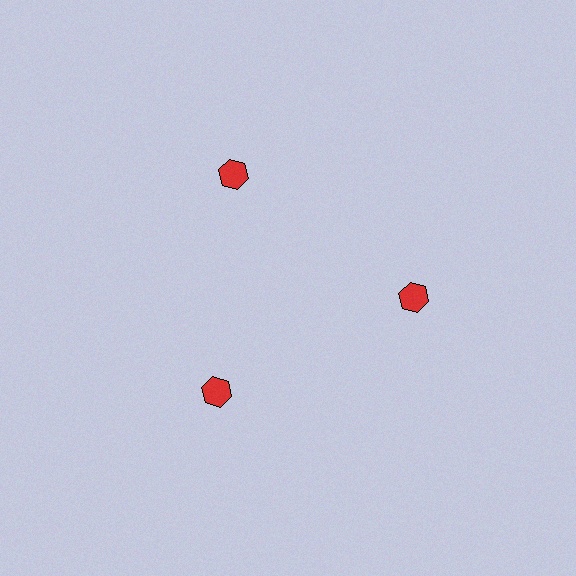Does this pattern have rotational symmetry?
Yes, this pattern has 3-fold rotational symmetry. It looks the same after rotating 120 degrees around the center.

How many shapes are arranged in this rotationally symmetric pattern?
There are 3 shapes, arranged in 3 groups of 1.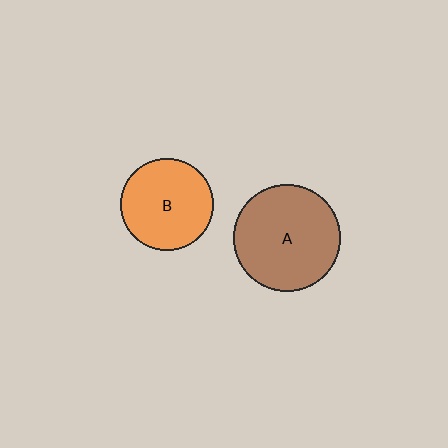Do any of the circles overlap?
No, none of the circles overlap.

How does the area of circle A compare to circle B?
Approximately 1.3 times.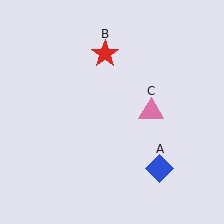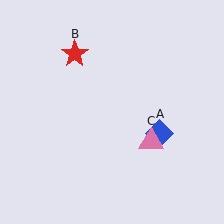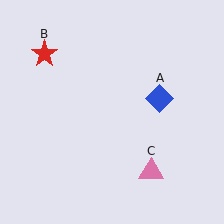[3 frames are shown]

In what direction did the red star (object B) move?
The red star (object B) moved left.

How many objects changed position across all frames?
3 objects changed position: blue diamond (object A), red star (object B), pink triangle (object C).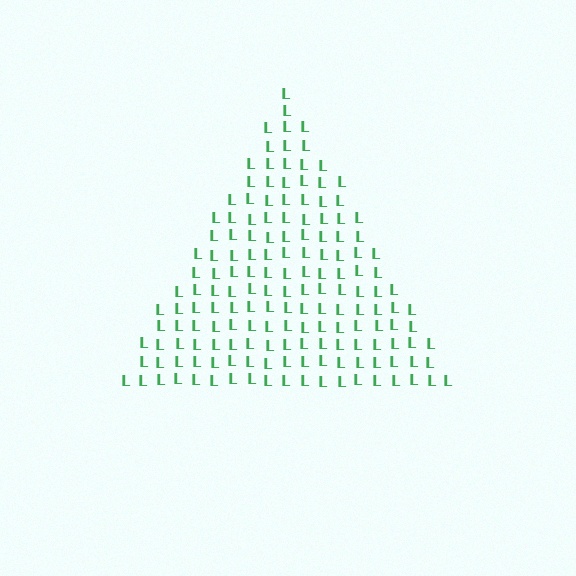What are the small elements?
The small elements are letter L's.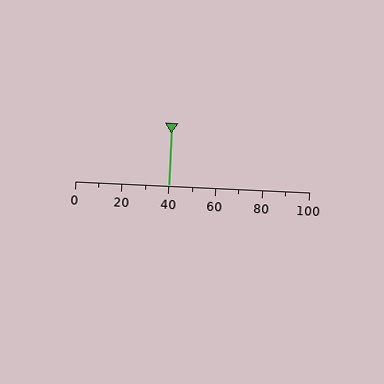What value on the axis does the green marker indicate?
The marker indicates approximately 40.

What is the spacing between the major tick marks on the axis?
The major ticks are spaced 20 apart.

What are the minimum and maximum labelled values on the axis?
The axis runs from 0 to 100.